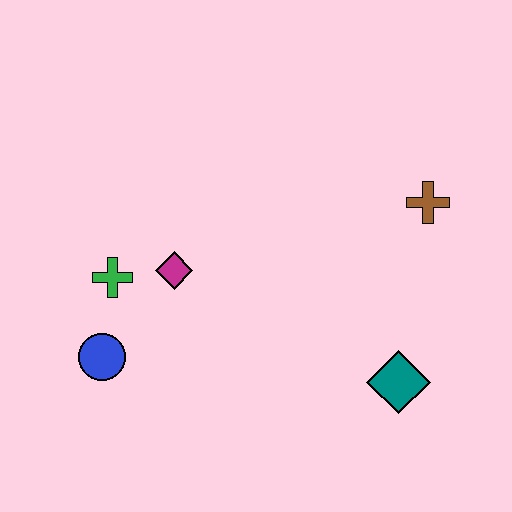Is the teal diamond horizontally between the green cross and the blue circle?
No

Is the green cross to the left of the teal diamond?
Yes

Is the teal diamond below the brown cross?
Yes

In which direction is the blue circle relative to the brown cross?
The blue circle is to the left of the brown cross.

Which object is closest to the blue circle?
The green cross is closest to the blue circle.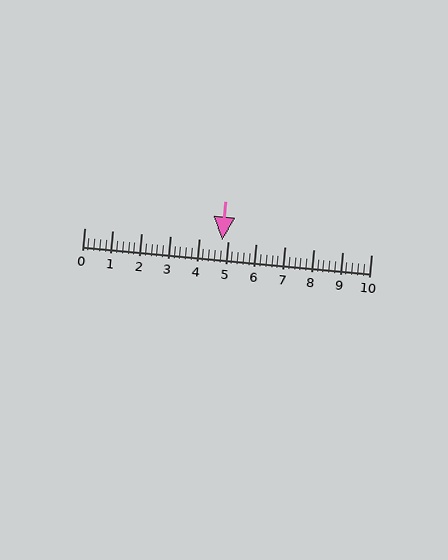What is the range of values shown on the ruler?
The ruler shows values from 0 to 10.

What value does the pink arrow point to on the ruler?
The pink arrow points to approximately 4.8.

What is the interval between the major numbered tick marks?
The major tick marks are spaced 1 units apart.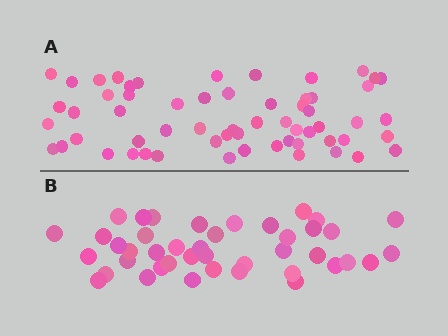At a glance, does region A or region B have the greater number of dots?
Region A (the top region) has more dots.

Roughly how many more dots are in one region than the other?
Region A has approximately 20 more dots than region B.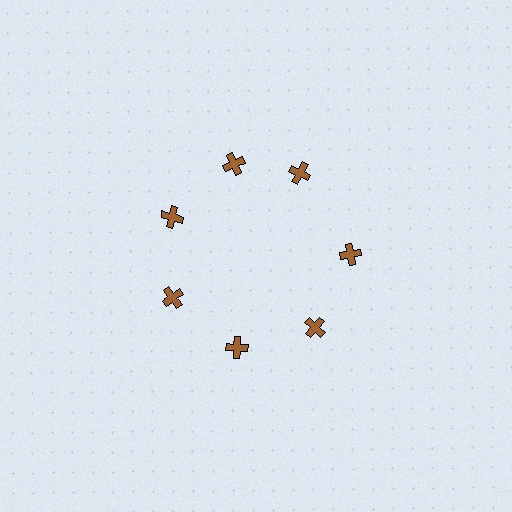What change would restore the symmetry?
The symmetry would be restored by rotating it back into even spacing with its neighbors so that all 7 crosses sit at equal angles and equal distance from the center.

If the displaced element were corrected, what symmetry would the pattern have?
It would have 7-fold rotational symmetry — the pattern would map onto itself every 51 degrees.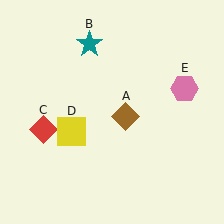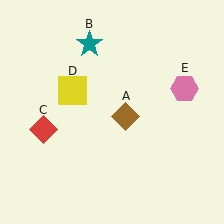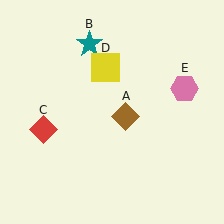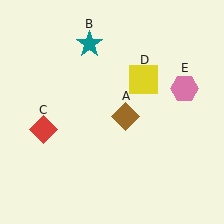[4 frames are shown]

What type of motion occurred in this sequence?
The yellow square (object D) rotated clockwise around the center of the scene.